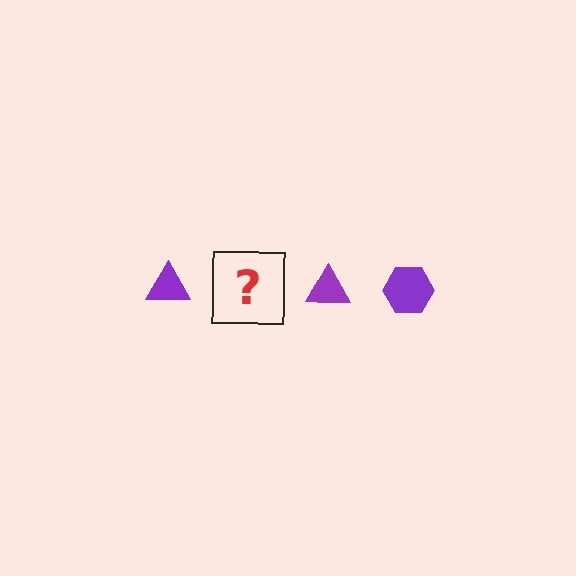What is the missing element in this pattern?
The missing element is a purple hexagon.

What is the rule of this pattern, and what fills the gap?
The rule is that the pattern cycles through triangle, hexagon shapes in purple. The gap should be filled with a purple hexagon.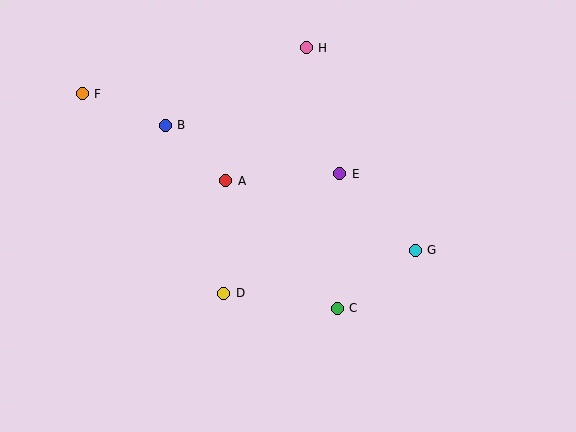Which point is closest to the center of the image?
Point E at (340, 174) is closest to the center.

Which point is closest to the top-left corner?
Point F is closest to the top-left corner.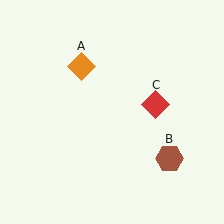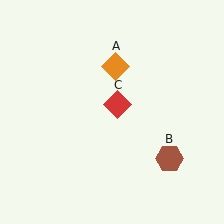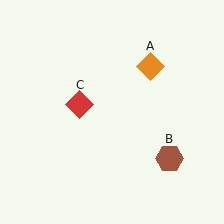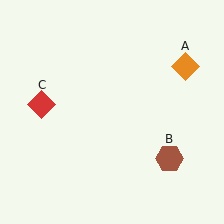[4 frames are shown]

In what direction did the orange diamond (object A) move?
The orange diamond (object A) moved right.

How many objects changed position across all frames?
2 objects changed position: orange diamond (object A), red diamond (object C).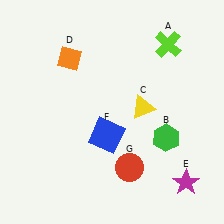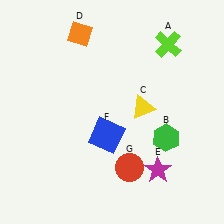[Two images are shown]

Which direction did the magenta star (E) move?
The magenta star (E) moved left.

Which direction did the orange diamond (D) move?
The orange diamond (D) moved up.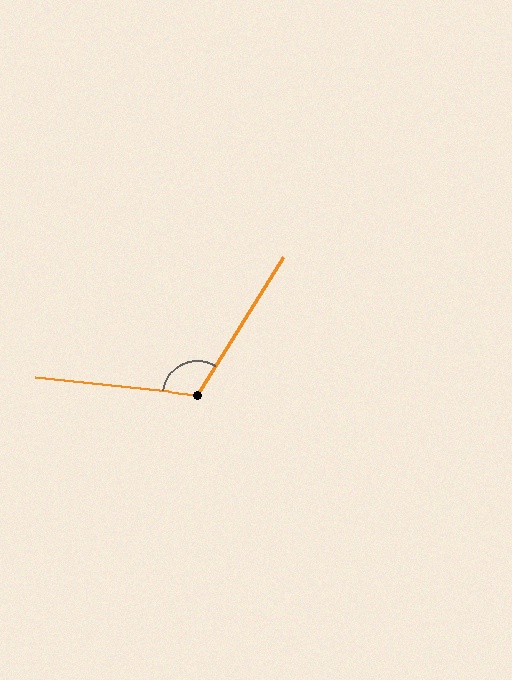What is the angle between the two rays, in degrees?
Approximately 116 degrees.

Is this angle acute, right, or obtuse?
It is obtuse.